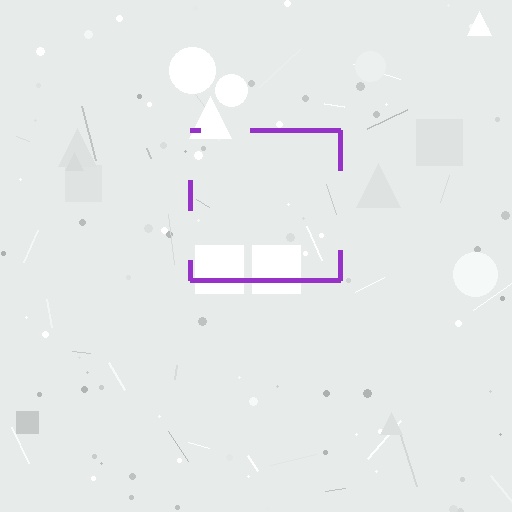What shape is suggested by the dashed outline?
The dashed outline suggests a square.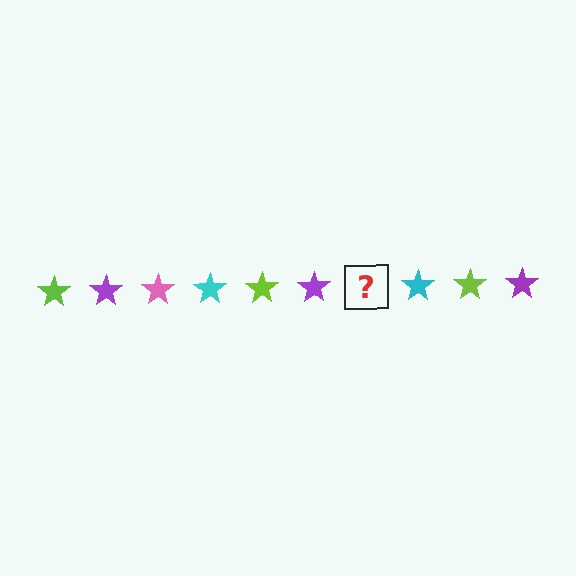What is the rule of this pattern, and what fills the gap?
The rule is that the pattern cycles through lime, purple, pink, cyan stars. The gap should be filled with a pink star.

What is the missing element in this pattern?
The missing element is a pink star.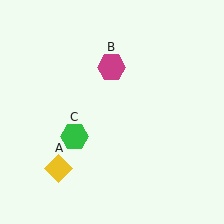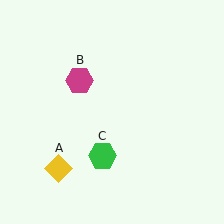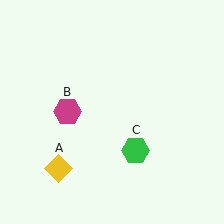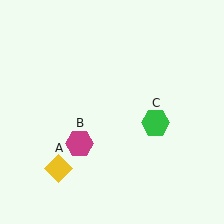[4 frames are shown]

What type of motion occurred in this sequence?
The magenta hexagon (object B), green hexagon (object C) rotated counterclockwise around the center of the scene.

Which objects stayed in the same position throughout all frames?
Yellow diamond (object A) remained stationary.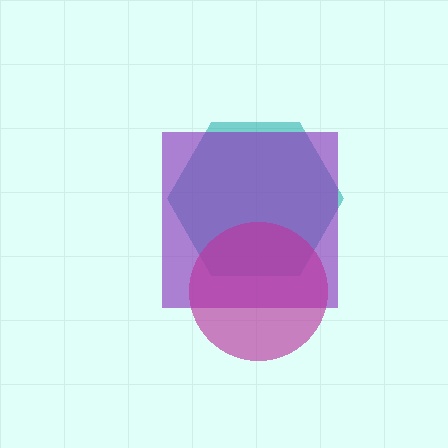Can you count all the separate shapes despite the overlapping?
Yes, there are 3 separate shapes.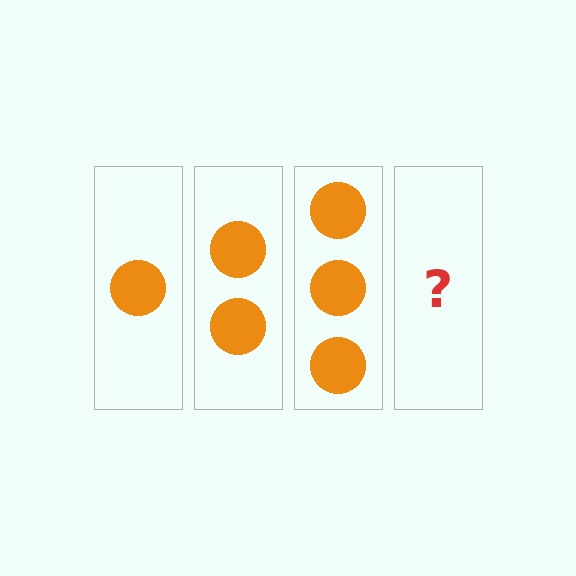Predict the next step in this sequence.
The next step is 4 circles.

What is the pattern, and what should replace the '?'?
The pattern is that each step adds one more circle. The '?' should be 4 circles.